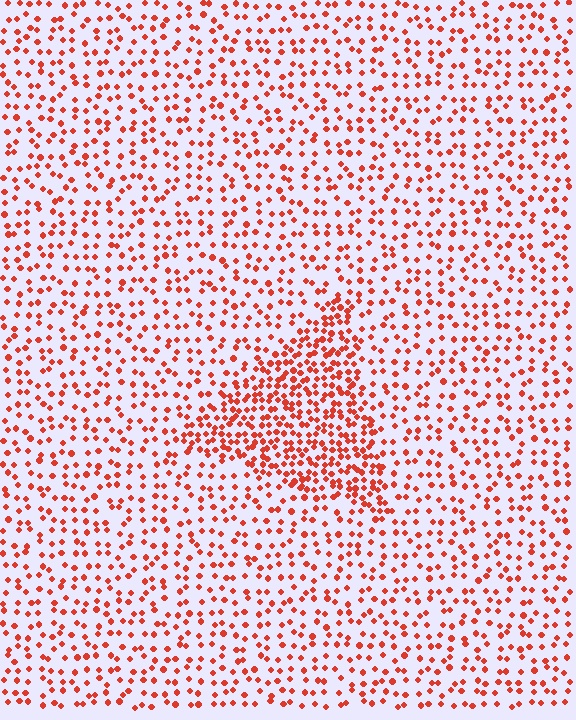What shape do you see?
I see a triangle.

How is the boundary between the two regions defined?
The boundary is defined by a change in element density (approximately 2.1x ratio). All elements are the same color, size, and shape.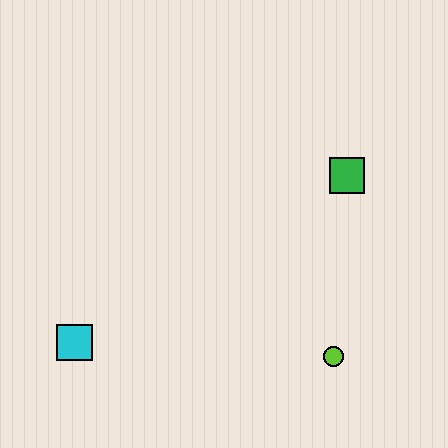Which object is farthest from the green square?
The cyan square is farthest from the green square.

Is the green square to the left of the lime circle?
No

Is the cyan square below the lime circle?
No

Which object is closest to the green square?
The lime circle is closest to the green square.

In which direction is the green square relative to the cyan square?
The green square is to the right of the cyan square.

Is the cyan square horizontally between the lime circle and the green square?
No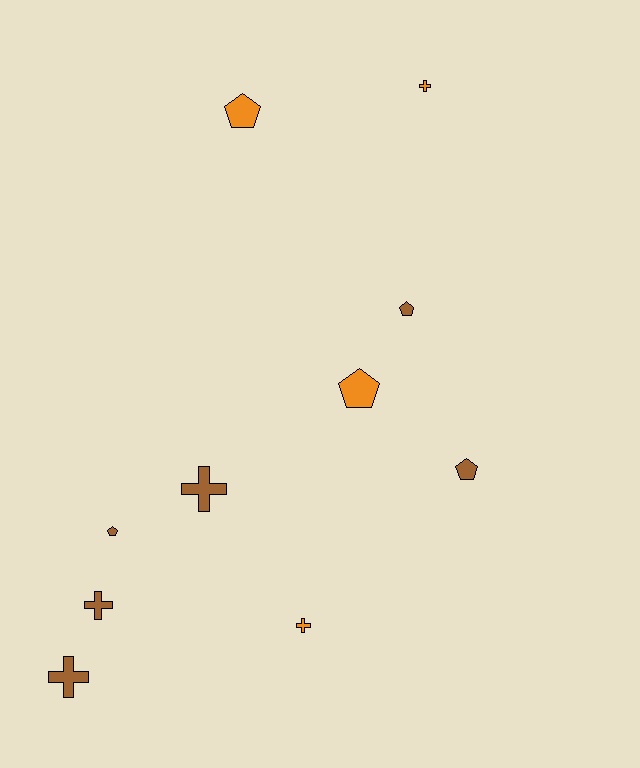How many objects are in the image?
There are 10 objects.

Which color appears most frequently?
Brown, with 6 objects.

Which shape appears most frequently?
Pentagon, with 5 objects.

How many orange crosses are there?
There are 2 orange crosses.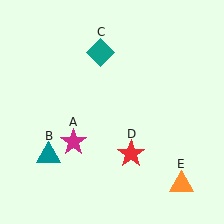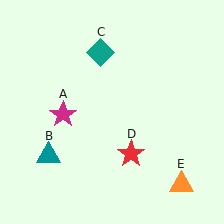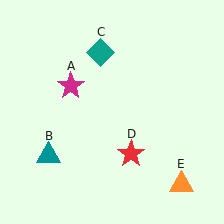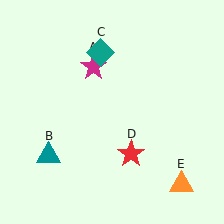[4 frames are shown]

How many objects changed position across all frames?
1 object changed position: magenta star (object A).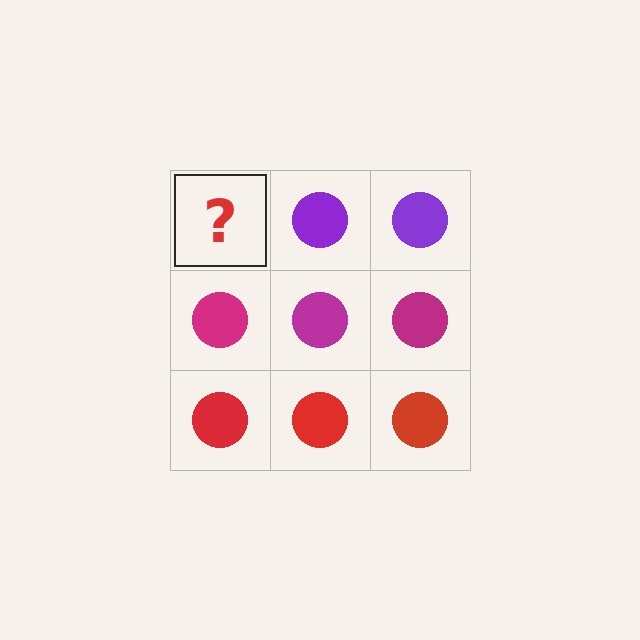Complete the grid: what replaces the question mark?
The question mark should be replaced with a purple circle.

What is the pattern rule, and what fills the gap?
The rule is that each row has a consistent color. The gap should be filled with a purple circle.